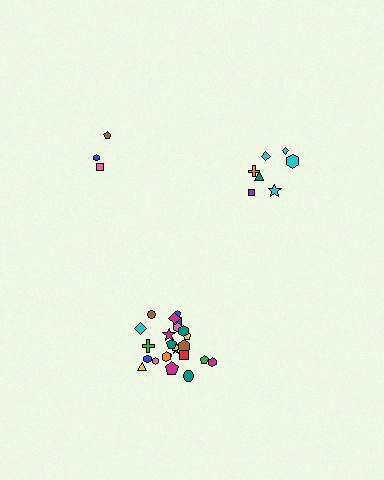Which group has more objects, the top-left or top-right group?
The top-right group.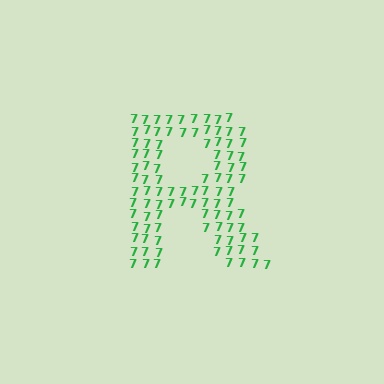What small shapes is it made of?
It is made of small digit 7's.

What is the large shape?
The large shape is the letter R.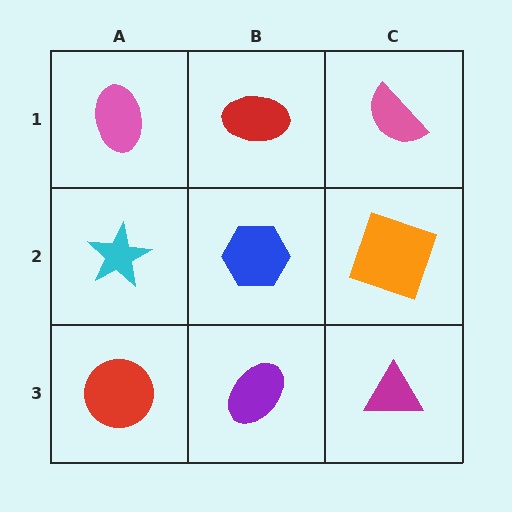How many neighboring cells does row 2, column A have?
3.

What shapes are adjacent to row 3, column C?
An orange square (row 2, column C), a purple ellipse (row 3, column B).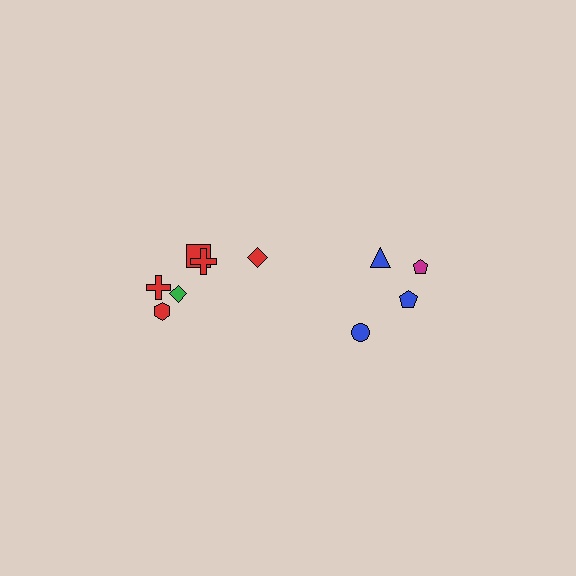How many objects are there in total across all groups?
There are 10 objects.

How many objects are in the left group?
There are 6 objects.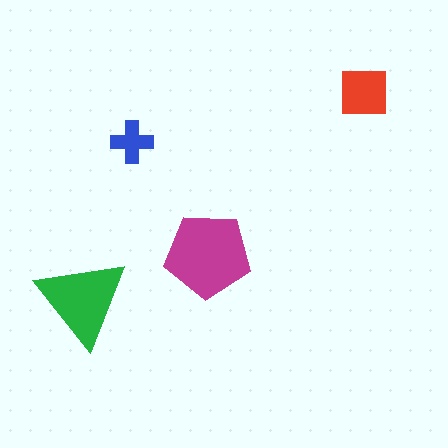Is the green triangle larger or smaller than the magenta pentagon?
Smaller.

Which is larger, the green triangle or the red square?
The green triangle.